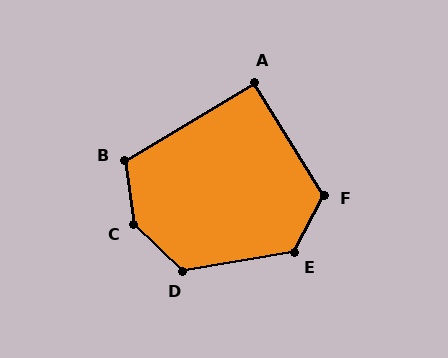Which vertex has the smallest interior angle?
A, at approximately 91 degrees.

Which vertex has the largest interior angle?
C, at approximately 142 degrees.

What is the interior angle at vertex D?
Approximately 126 degrees (obtuse).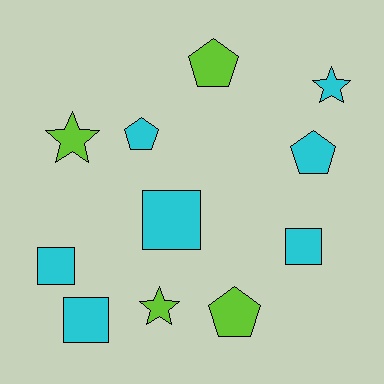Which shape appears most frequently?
Square, with 4 objects.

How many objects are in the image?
There are 11 objects.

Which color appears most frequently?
Cyan, with 7 objects.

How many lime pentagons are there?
There are 2 lime pentagons.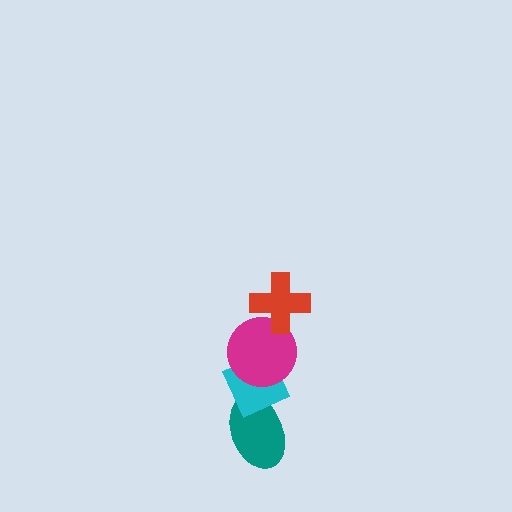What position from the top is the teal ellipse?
The teal ellipse is 4th from the top.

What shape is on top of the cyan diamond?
The magenta circle is on top of the cyan diamond.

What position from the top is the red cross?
The red cross is 1st from the top.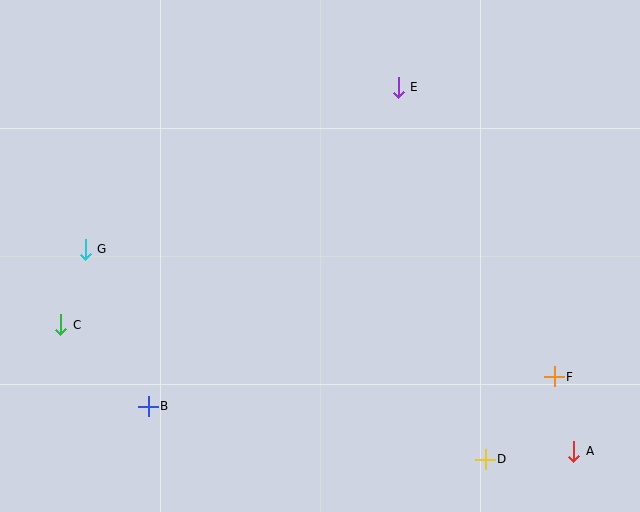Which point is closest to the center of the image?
Point E at (398, 87) is closest to the center.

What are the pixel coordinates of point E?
Point E is at (398, 87).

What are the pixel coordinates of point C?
Point C is at (61, 325).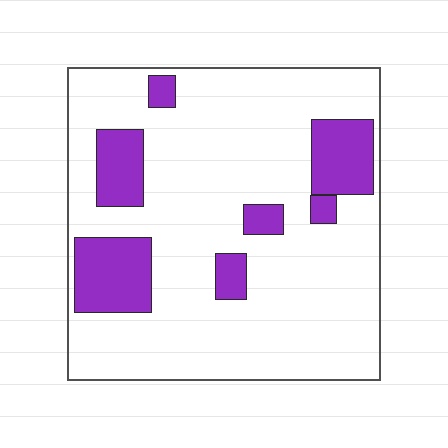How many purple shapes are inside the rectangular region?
7.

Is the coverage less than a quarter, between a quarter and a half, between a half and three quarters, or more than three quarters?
Less than a quarter.